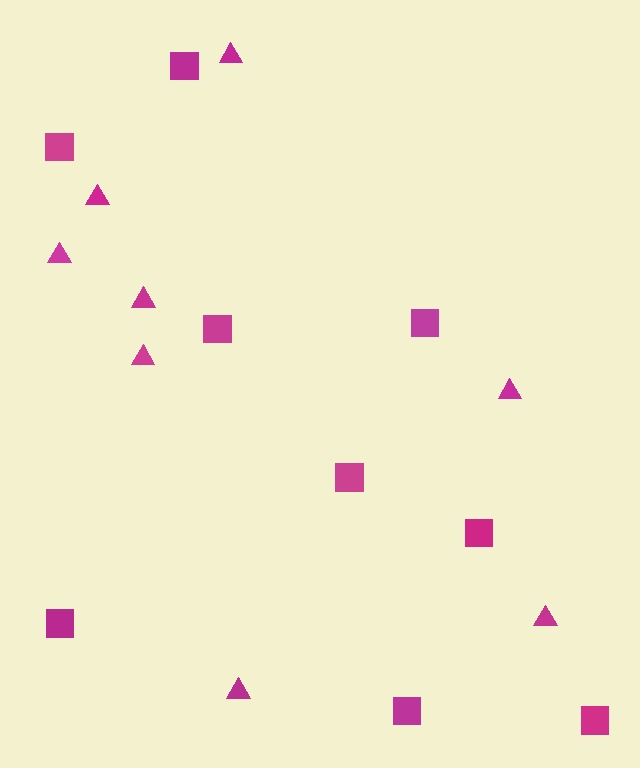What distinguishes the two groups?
There are 2 groups: one group of squares (9) and one group of triangles (8).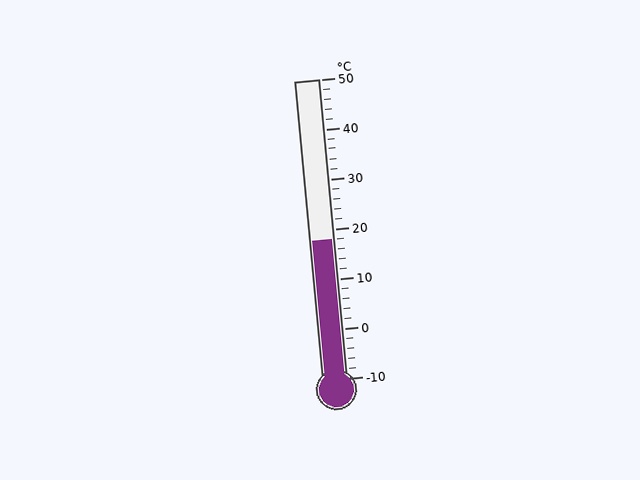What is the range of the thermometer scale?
The thermometer scale ranges from -10°C to 50°C.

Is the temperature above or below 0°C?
The temperature is above 0°C.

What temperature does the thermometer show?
The thermometer shows approximately 18°C.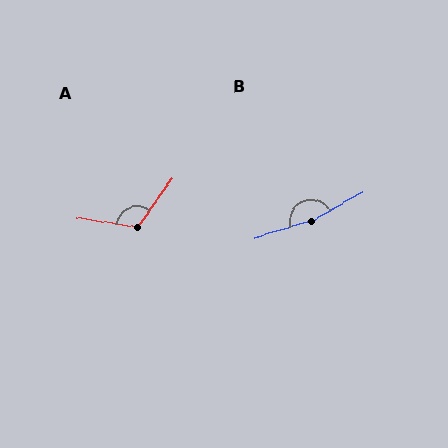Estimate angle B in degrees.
Approximately 167 degrees.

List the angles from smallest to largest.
A (117°), B (167°).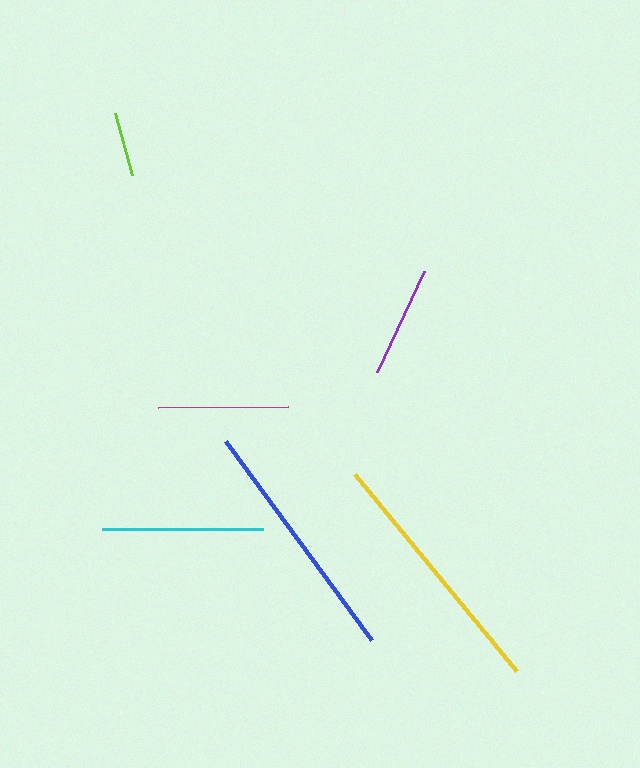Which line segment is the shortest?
The lime line is the shortest at approximately 64 pixels.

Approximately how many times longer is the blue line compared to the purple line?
The blue line is approximately 2.2 times the length of the purple line.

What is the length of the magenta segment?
The magenta segment is approximately 130 pixels long.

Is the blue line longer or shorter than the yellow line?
The yellow line is longer than the blue line.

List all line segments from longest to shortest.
From longest to shortest: yellow, blue, cyan, magenta, purple, lime.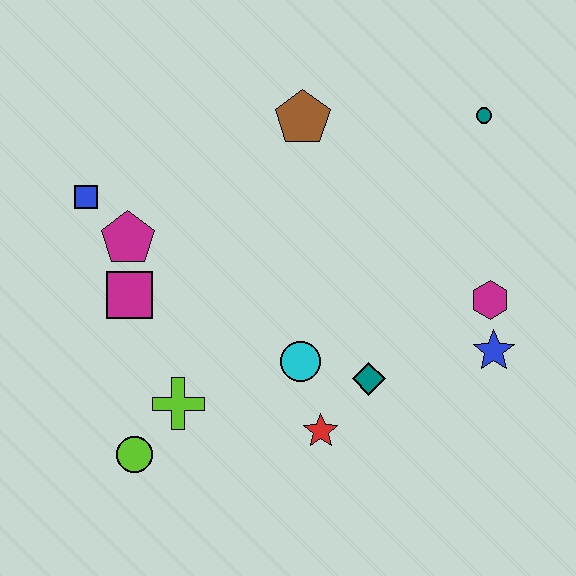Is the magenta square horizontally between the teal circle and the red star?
No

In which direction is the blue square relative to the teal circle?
The blue square is to the left of the teal circle.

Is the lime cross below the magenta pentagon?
Yes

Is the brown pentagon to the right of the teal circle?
No